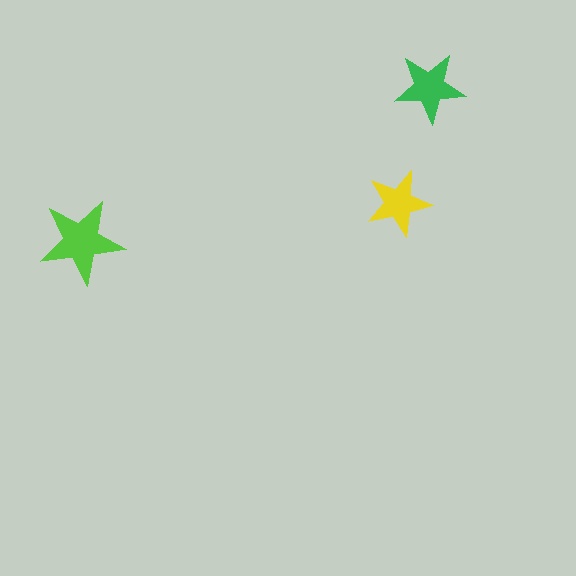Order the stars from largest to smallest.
the lime one, the green one, the yellow one.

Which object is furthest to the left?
The lime star is leftmost.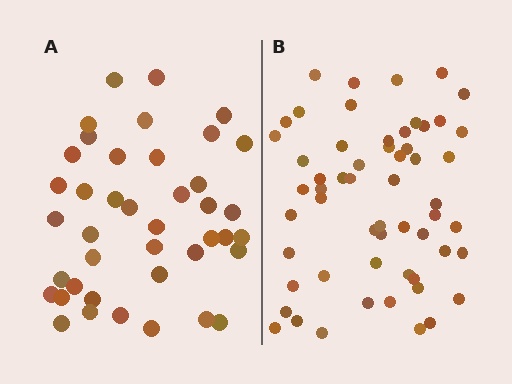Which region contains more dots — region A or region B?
Region B (the right region) has more dots.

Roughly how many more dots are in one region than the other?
Region B has approximately 15 more dots than region A.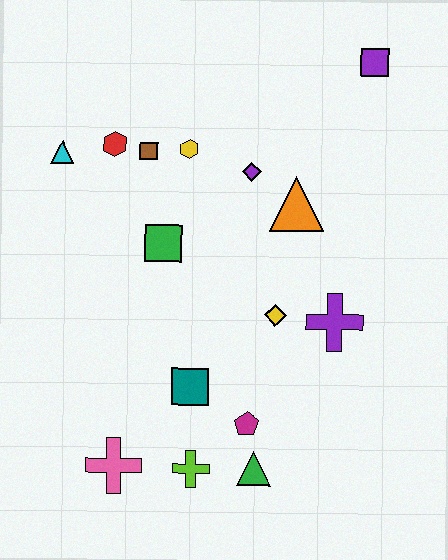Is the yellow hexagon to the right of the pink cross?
Yes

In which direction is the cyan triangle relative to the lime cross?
The cyan triangle is above the lime cross.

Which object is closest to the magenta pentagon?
The green triangle is closest to the magenta pentagon.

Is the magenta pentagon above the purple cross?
No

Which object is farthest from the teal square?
The purple square is farthest from the teal square.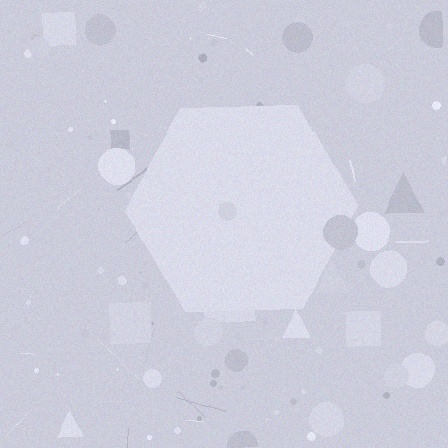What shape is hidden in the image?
A hexagon is hidden in the image.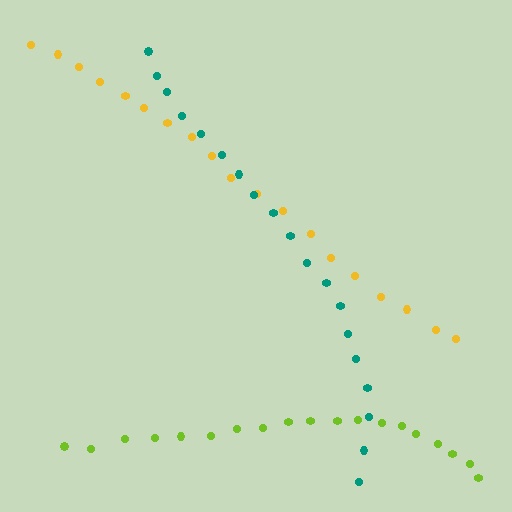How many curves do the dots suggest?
There are 3 distinct paths.